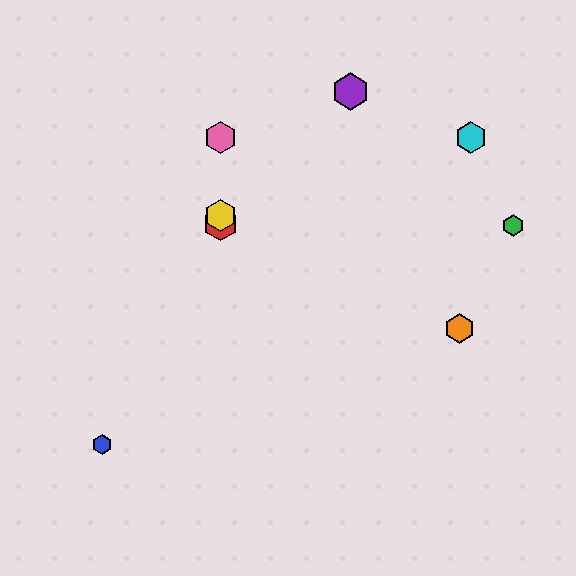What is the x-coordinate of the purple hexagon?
The purple hexagon is at x≈350.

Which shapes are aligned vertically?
The red hexagon, the yellow hexagon, the pink hexagon are aligned vertically.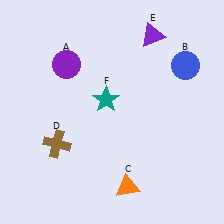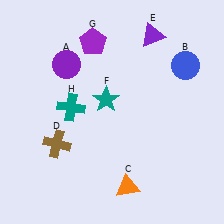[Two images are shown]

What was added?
A purple pentagon (G), a teal cross (H) were added in Image 2.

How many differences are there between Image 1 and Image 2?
There are 2 differences between the two images.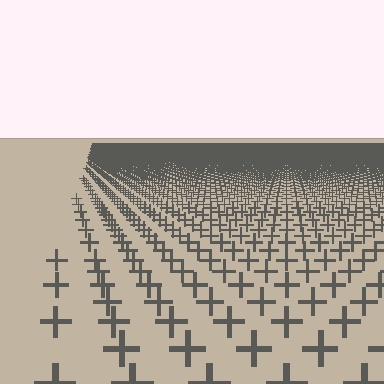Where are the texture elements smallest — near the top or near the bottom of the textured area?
Near the top.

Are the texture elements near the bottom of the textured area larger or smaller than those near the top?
Larger. Near the bottom, elements are closer to the viewer and appear at a bigger on-screen size.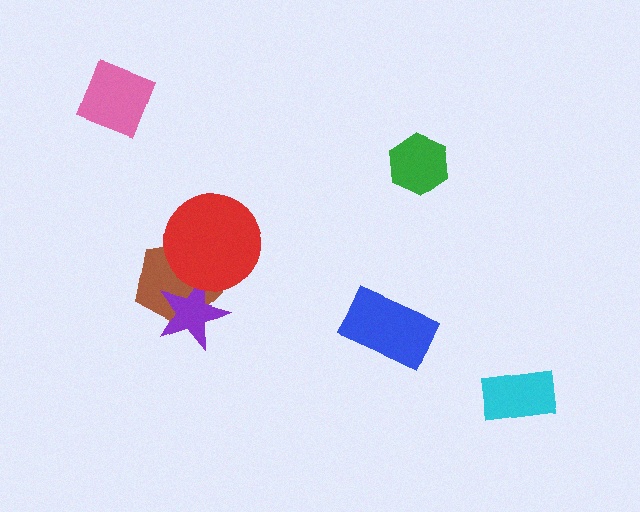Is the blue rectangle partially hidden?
No, no other shape covers it.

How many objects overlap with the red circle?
2 objects overlap with the red circle.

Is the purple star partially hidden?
Yes, it is partially covered by another shape.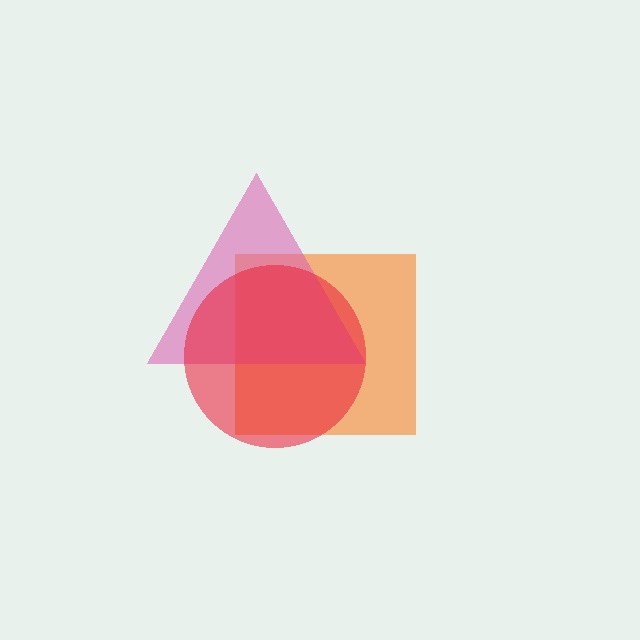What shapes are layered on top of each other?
The layered shapes are: an orange square, a pink triangle, a red circle.